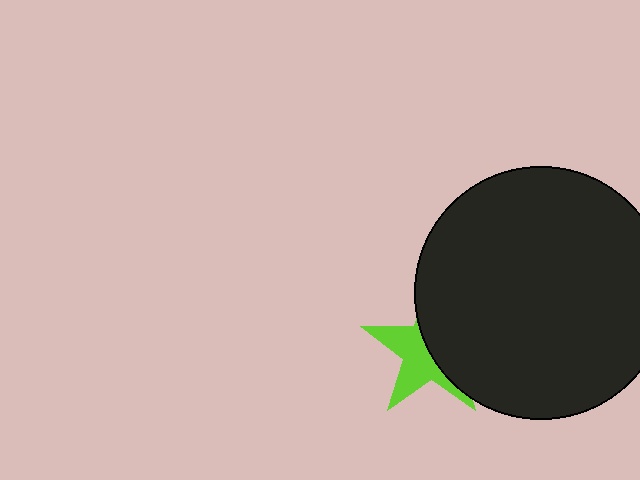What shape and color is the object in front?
The object in front is a black circle.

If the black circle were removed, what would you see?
You would see the complete lime star.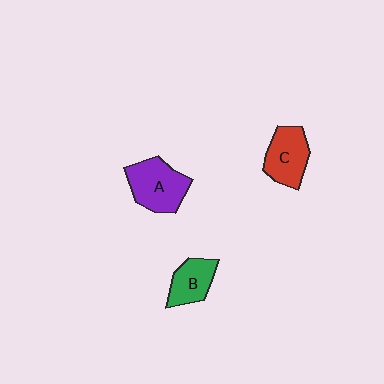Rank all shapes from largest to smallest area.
From largest to smallest: A (purple), C (red), B (green).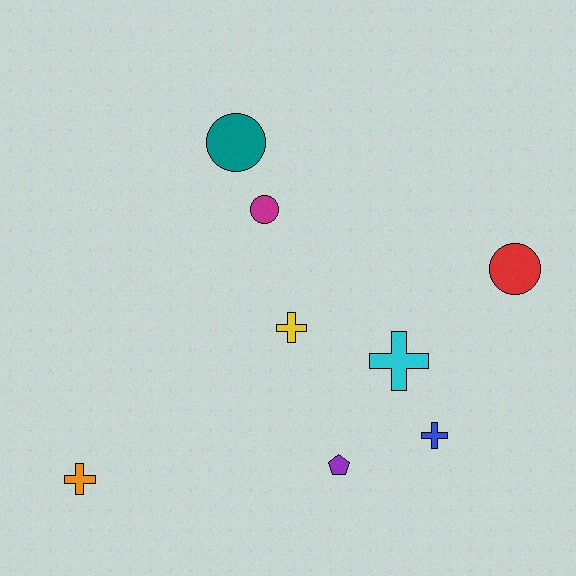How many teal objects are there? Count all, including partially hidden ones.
There is 1 teal object.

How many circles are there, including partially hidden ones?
There are 3 circles.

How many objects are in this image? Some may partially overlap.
There are 8 objects.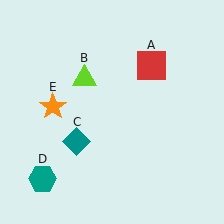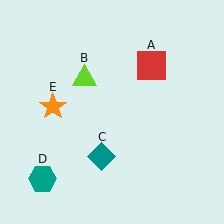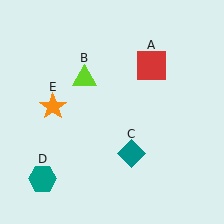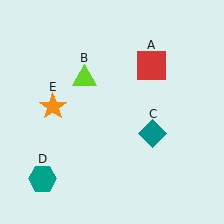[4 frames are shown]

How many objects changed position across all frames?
1 object changed position: teal diamond (object C).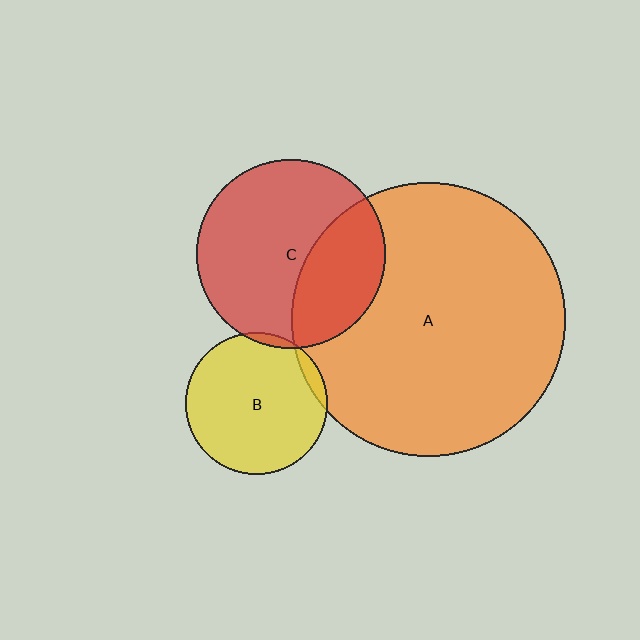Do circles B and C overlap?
Yes.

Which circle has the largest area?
Circle A (orange).